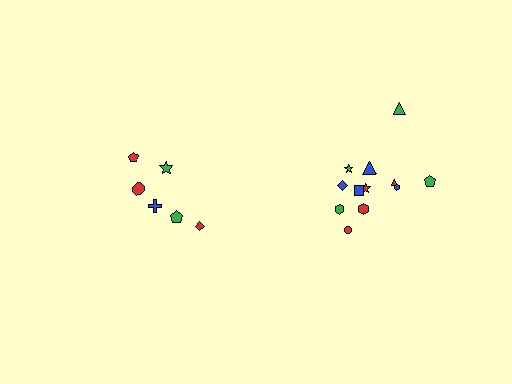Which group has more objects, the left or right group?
The right group.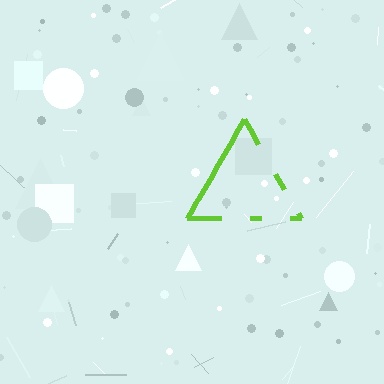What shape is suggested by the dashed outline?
The dashed outline suggests a triangle.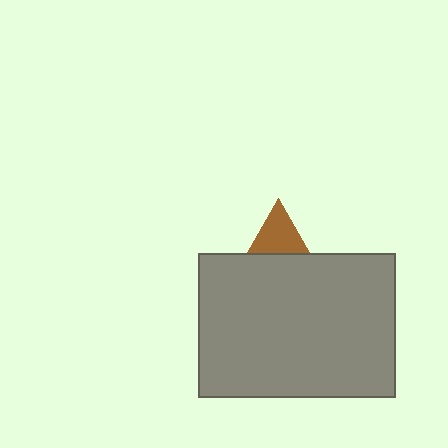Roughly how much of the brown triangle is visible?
A small part of it is visible (roughly 32%).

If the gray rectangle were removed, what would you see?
You would see the complete brown triangle.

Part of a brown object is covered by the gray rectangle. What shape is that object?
It is a triangle.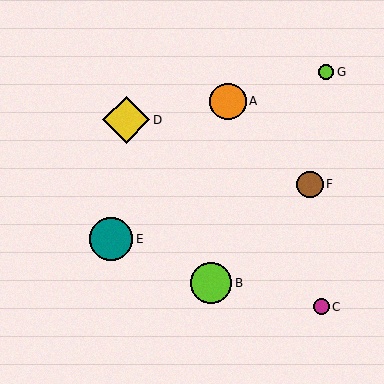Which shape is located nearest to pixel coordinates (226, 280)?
The lime circle (labeled B) at (211, 283) is nearest to that location.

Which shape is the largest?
The yellow diamond (labeled D) is the largest.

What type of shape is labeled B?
Shape B is a lime circle.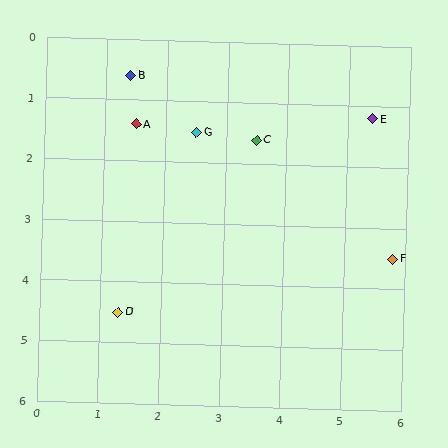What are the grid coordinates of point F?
Point F is at approximately (5.8, 3.5).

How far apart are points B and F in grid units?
Points B and F are about 5.3 grid units apart.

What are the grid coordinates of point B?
Point B is at approximately (1.4, 0.6).